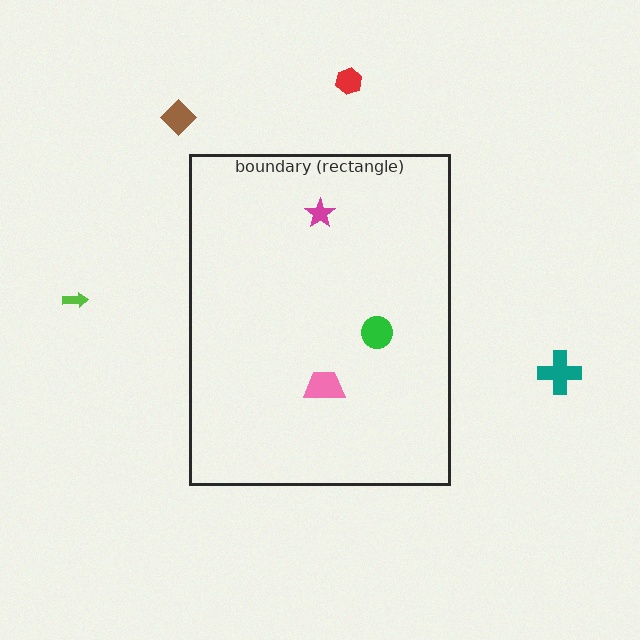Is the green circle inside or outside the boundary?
Inside.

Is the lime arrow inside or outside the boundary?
Outside.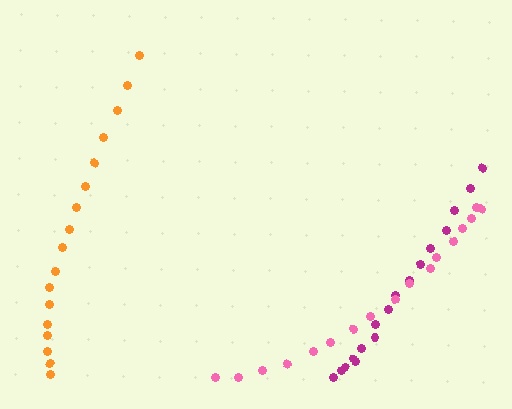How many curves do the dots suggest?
There are 3 distinct paths.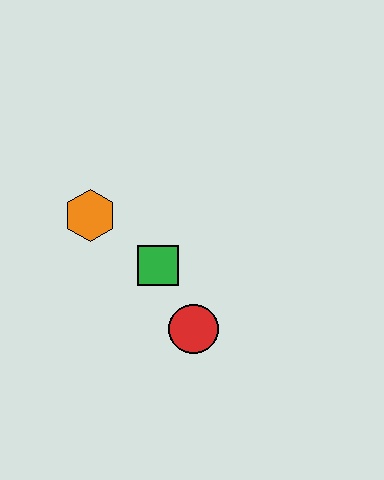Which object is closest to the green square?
The red circle is closest to the green square.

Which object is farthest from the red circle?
The orange hexagon is farthest from the red circle.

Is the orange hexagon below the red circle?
No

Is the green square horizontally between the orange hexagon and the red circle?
Yes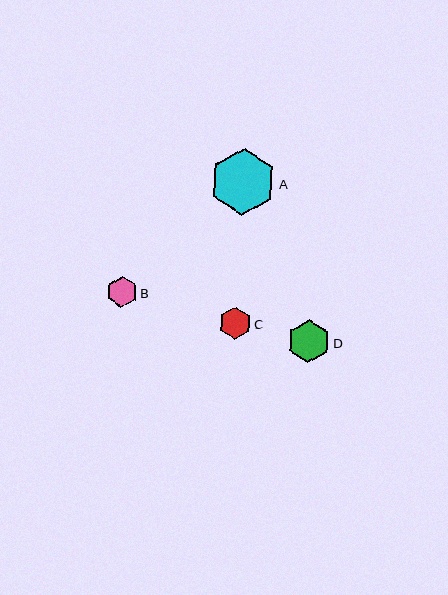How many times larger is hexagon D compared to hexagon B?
Hexagon D is approximately 1.4 times the size of hexagon B.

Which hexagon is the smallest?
Hexagon B is the smallest with a size of approximately 31 pixels.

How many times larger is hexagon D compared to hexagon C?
Hexagon D is approximately 1.4 times the size of hexagon C.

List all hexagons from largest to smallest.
From largest to smallest: A, D, C, B.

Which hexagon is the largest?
Hexagon A is the largest with a size of approximately 67 pixels.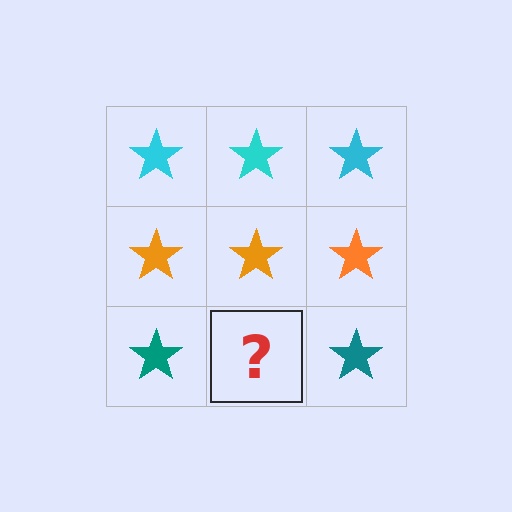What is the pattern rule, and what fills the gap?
The rule is that each row has a consistent color. The gap should be filled with a teal star.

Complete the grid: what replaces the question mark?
The question mark should be replaced with a teal star.